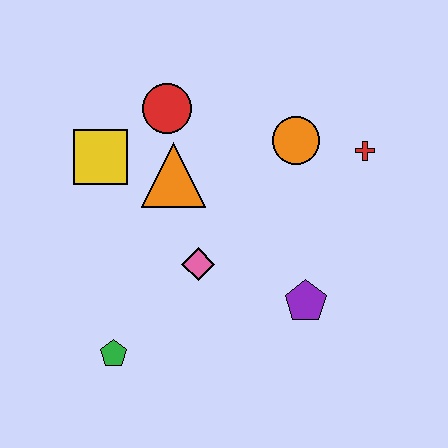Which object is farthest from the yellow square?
The red cross is farthest from the yellow square.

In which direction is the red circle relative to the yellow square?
The red circle is to the right of the yellow square.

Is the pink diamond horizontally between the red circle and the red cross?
Yes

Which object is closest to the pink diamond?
The orange triangle is closest to the pink diamond.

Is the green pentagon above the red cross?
No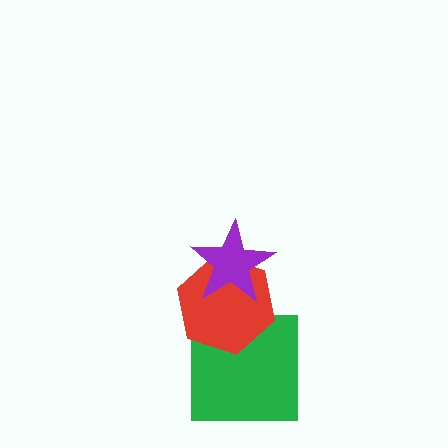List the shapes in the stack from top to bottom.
From top to bottom: the purple star, the red hexagon, the green square.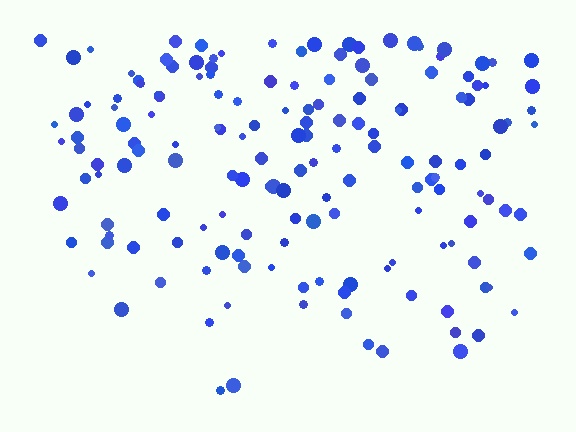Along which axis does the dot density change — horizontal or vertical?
Vertical.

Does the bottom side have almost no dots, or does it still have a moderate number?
Still a moderate number, just noticeably fewer than the top.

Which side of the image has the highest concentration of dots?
The top.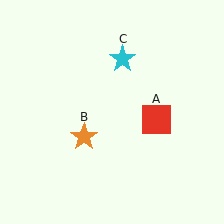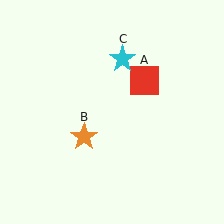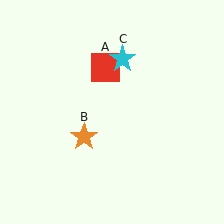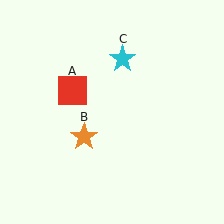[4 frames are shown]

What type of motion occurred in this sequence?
The red square (object A) rotated counterclockwise around the center of the scene.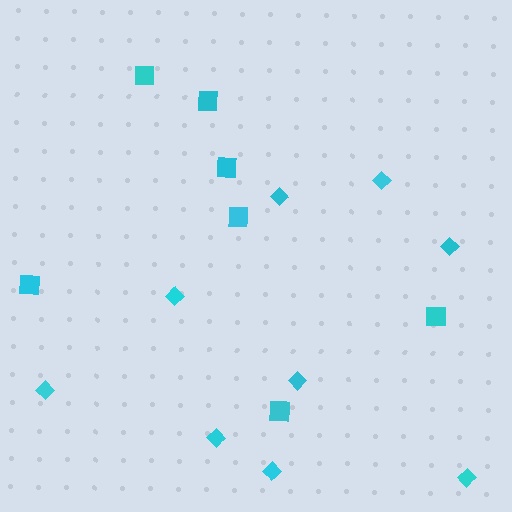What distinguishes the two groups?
There are 2 groups: one group of diamonds (9) and one group of squares (7).